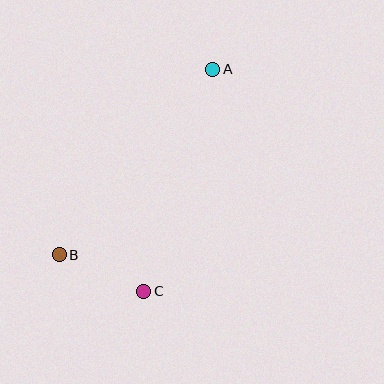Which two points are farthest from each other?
Points A and B are farthest from each other.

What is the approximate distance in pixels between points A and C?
The distance between A and C is approximately 232 pixels.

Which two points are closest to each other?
Points B and C are closest to each other.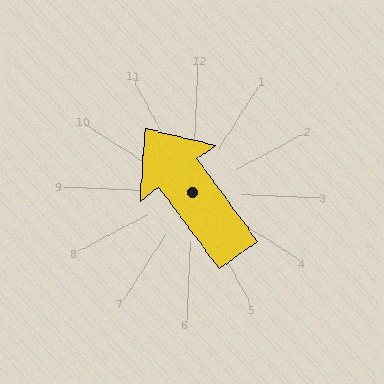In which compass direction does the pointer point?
Northwest.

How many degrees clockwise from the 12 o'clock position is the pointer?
Approximately 321 degrees.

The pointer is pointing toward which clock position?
Roughly 11 o'clock.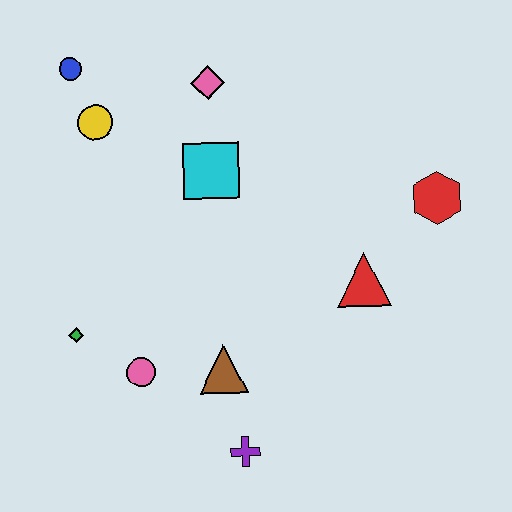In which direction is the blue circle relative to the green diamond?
The blue circle is above the green diamond.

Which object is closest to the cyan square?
The pink diamond is closest to the cyan square.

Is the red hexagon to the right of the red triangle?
Yes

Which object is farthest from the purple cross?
The blue circle is farthest from the purple cross.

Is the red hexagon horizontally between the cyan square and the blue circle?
No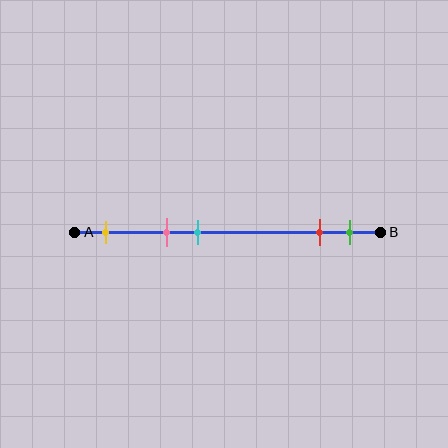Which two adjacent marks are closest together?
The red and green marks are the closest adjacent pair.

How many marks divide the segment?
There are 5 marks dividing the segment.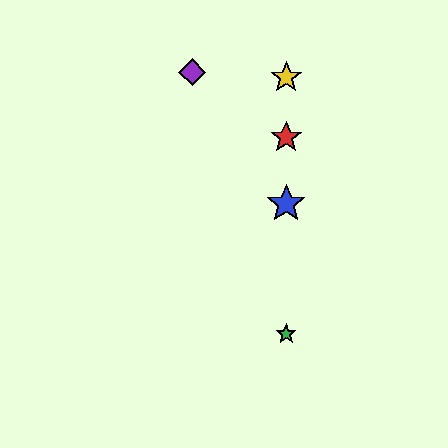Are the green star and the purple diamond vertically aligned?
No, the green star is at x≈286 and the purple diamond is at x≈192.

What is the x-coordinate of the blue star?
The blue star is at x≈286.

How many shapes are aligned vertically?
4 shapes (the red star, the blue star, the green star, the yellow star) are aligned vertically.